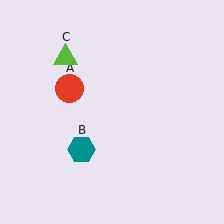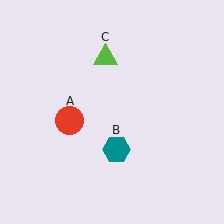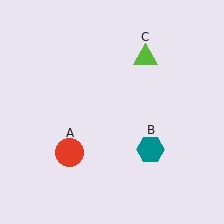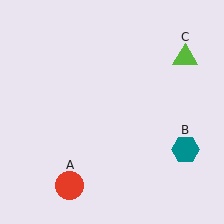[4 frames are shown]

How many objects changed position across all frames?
3 objects changed position: red circle (object A), teal hexagon (object B), lime triangle (object C).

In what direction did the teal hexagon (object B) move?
The teal hexagon (object B) moved right.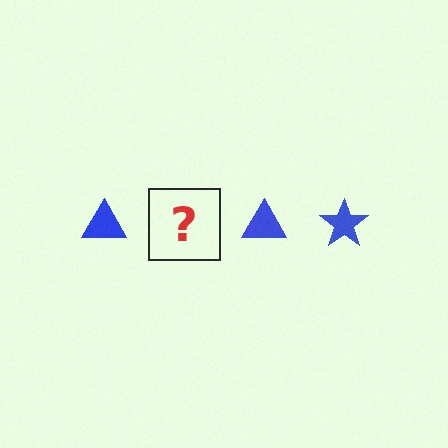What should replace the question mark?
The question mark should be replaced with a blue star.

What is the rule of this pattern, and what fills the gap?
The rule is that the pattern cycles through triangle, star shapes in blue. The gap should be filled with a blue star.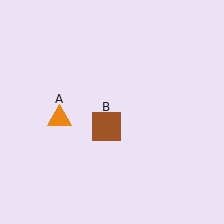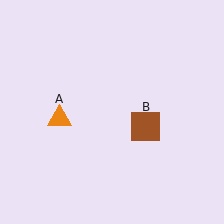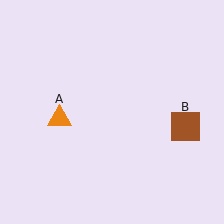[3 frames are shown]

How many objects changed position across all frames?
1 object changed position: brown square (object B).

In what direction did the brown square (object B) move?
The brown square (object B) moved right.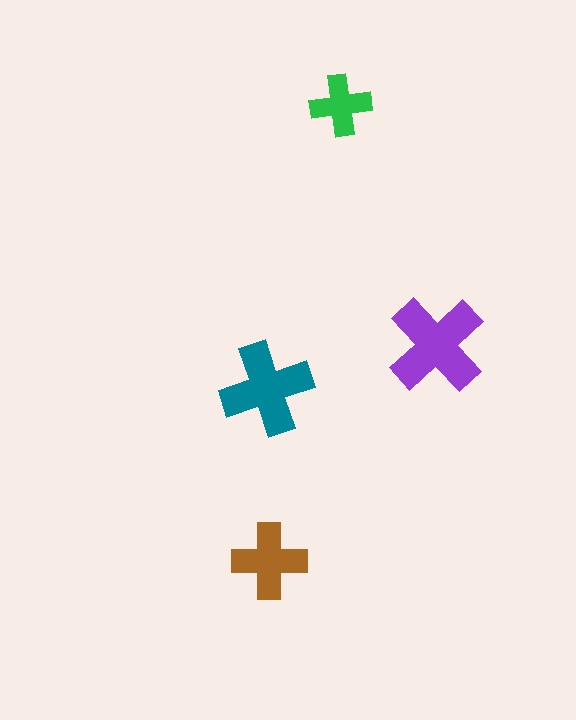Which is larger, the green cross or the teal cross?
The teal one.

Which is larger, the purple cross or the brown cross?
The purple one.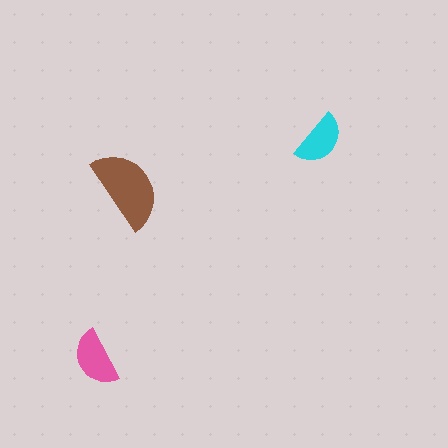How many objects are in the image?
There are 3 objects in the image.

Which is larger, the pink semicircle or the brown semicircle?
The brown one.